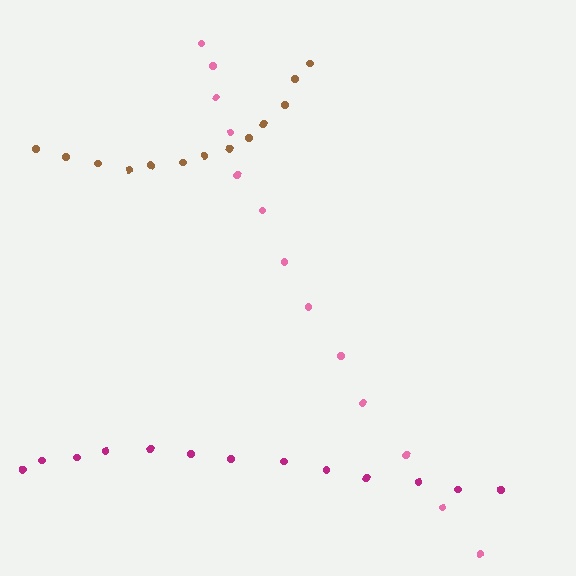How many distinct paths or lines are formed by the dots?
There are 3 distinct paths.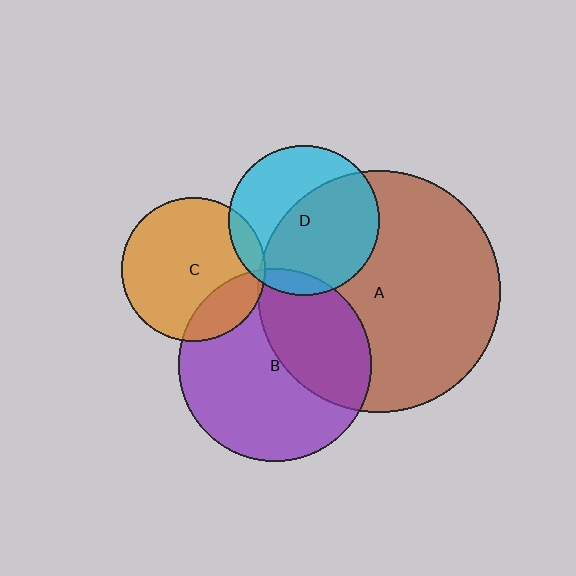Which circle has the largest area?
Circle A (brown).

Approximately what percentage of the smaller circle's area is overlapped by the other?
Approximately 40%.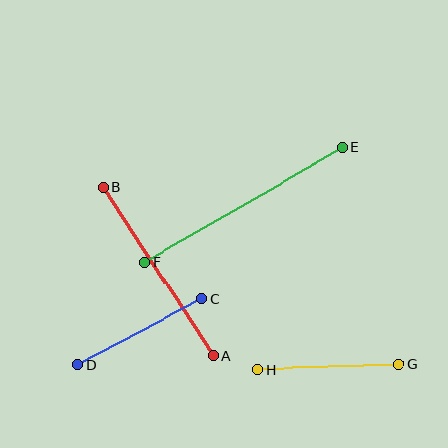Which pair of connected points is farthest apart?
Points E and F are farthest apart.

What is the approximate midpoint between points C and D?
The midpoint is at approximately (140, 332) pixels.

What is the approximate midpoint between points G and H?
The midpoint is at approximately (328, 367) pixels.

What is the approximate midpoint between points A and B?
The midpoint is at approximately (158, 272) pixels.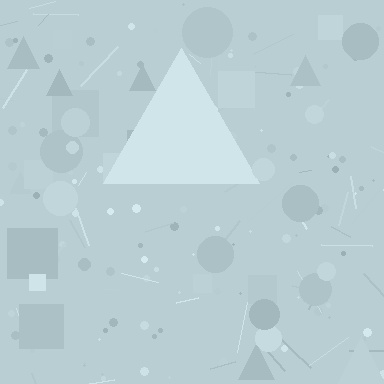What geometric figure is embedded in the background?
A triangle is embedded in the background.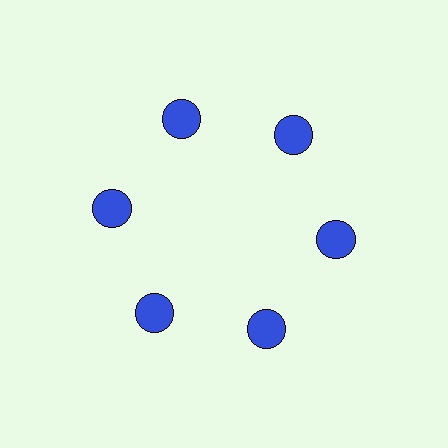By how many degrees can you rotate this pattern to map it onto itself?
The pattern maps onto itself every 60 degrees of rotation.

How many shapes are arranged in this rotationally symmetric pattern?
There are 6 shapes, arranged in 6 groups of 1.